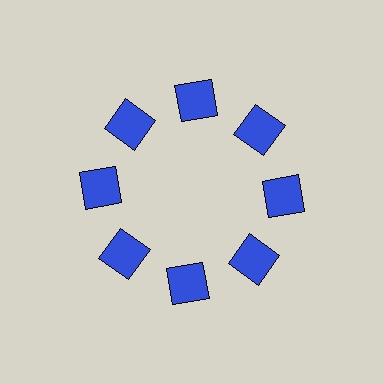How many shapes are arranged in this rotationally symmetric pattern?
There are 8 shapes, arranged in 8 groups of 1.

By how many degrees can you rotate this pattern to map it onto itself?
The pattern maps onto itself every 45 degrees of rotation.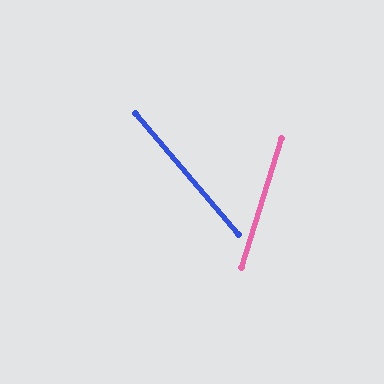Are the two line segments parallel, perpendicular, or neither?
Neither parallel nor perpendicular — they differ by about 58°.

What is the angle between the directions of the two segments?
Approximately 58 degrees.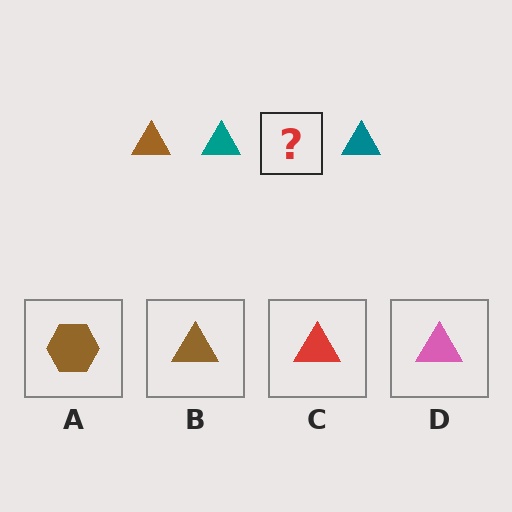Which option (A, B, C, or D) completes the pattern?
B.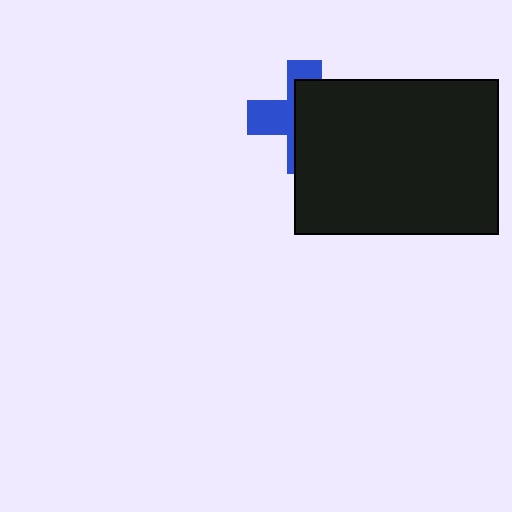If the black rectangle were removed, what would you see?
You would see the complete blue cross.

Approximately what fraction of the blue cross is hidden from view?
Roughly 60% of the blue cross is hidden behind the black rectangle.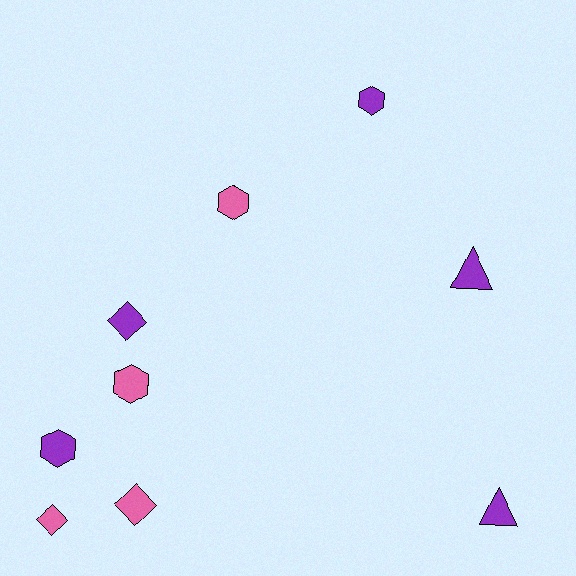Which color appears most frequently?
Purple, with 5 objects.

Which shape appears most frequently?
Hexagon, with 4 objects.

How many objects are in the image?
There are 9 objects.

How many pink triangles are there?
There are no pink triangles.